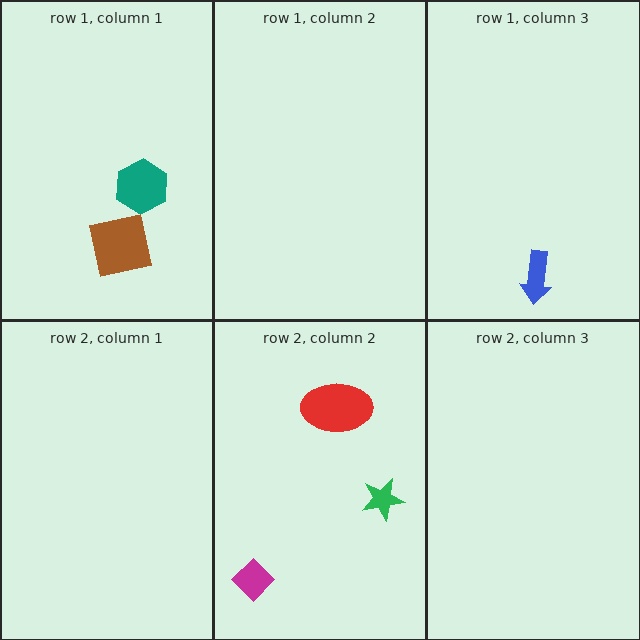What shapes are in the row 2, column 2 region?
The red ellipse, the magenta diamond, the green star.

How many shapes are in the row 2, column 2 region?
3.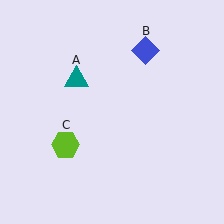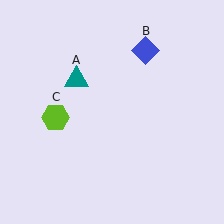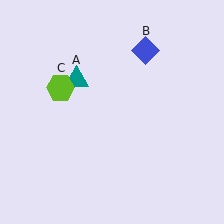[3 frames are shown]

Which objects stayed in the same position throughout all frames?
Teal triangle (object A) and blue diamond (object B) remained stationary.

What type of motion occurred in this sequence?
The lime hexagon (object C) rotated clockwise around the center of the scene.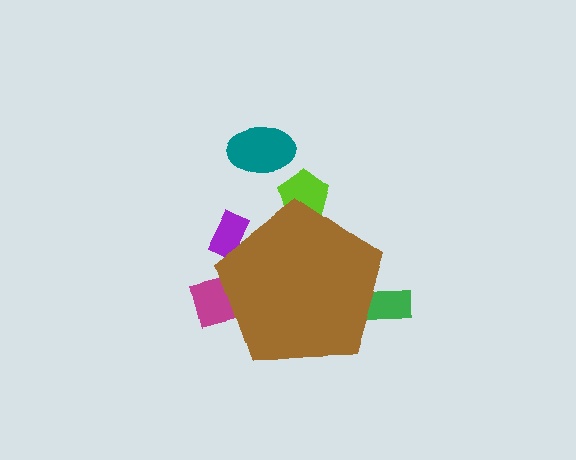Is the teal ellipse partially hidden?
No, the teal ellipse is fully visible.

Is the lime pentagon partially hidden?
Yes, the lime pentagon is partially hidden behind the brown pentagon.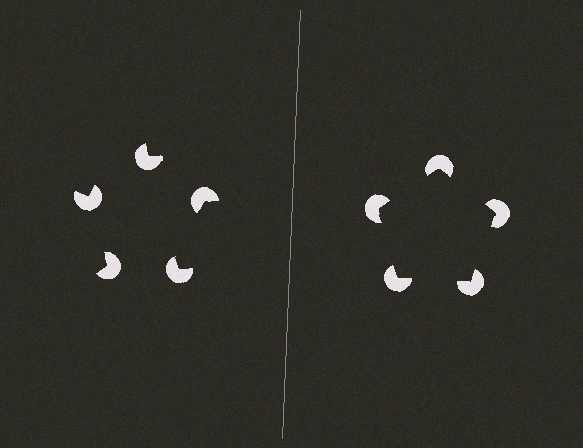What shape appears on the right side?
An illusory pentagon.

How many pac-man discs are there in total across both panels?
10 — 5 on each side.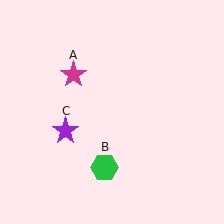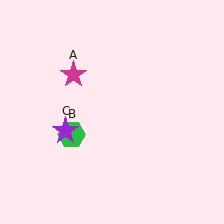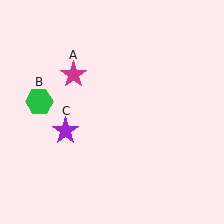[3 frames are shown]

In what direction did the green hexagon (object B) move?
The green hexagon (object B) moved up and to the left.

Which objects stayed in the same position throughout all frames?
Magenta star (object A) and purple star (object C) remained stationary.